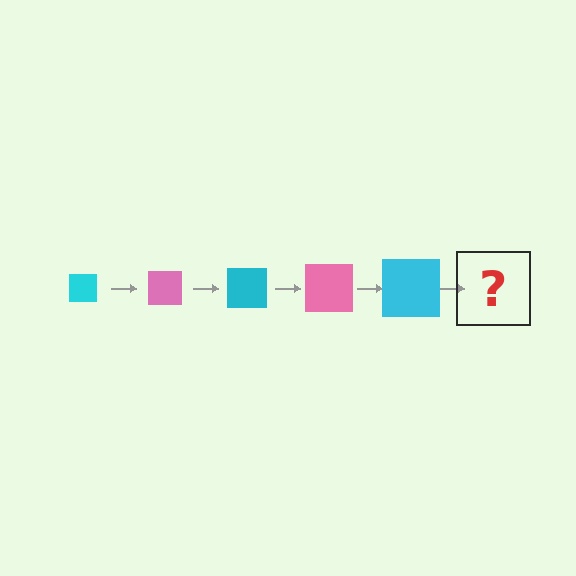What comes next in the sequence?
The next element should be a pink square, larger than the previous one.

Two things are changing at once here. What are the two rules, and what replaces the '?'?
The two rules are that the square grows larger each step and the color cycles through cyan and pink. The '?' should be a pink square, larger than the previous one.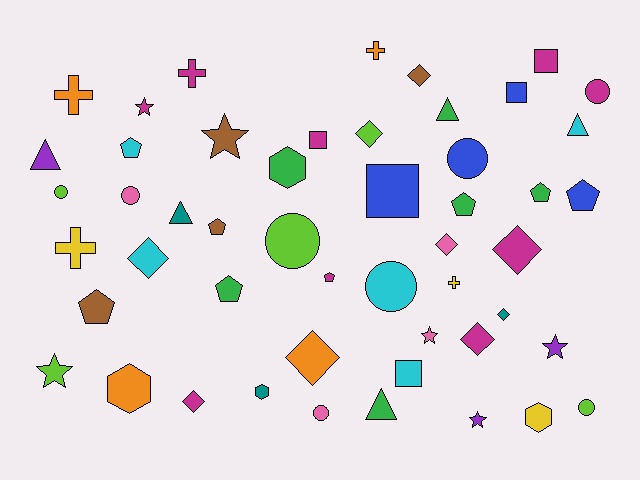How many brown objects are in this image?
There are 4 brown objects.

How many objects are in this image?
There are 50 objects.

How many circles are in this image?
There are 8 circles.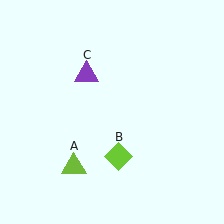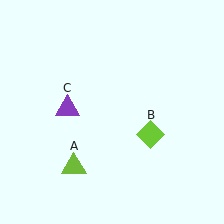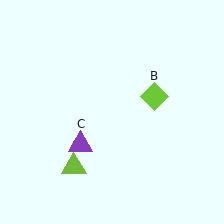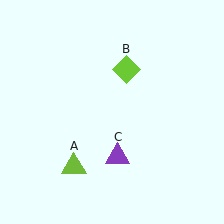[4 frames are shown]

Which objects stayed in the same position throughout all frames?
Lime triangle (object A) remained stationary.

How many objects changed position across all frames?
2 objects changed position: lime diamond (object B), purple triangle (object C).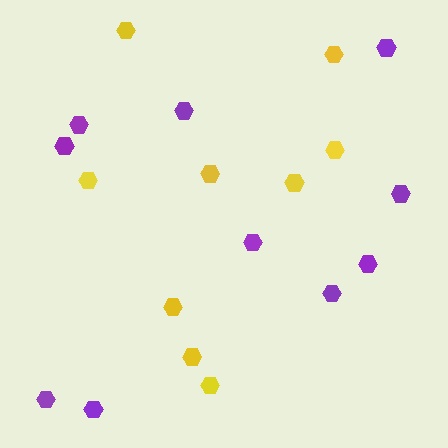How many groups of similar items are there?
There are 2 groups: one group of yellow hexagons (9) and one group of purple hexagons (10).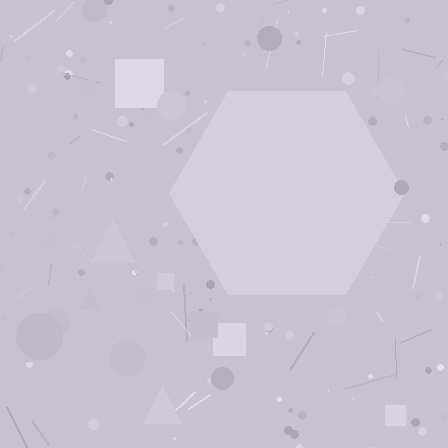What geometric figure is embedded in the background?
A hexagon is embedded in the background.